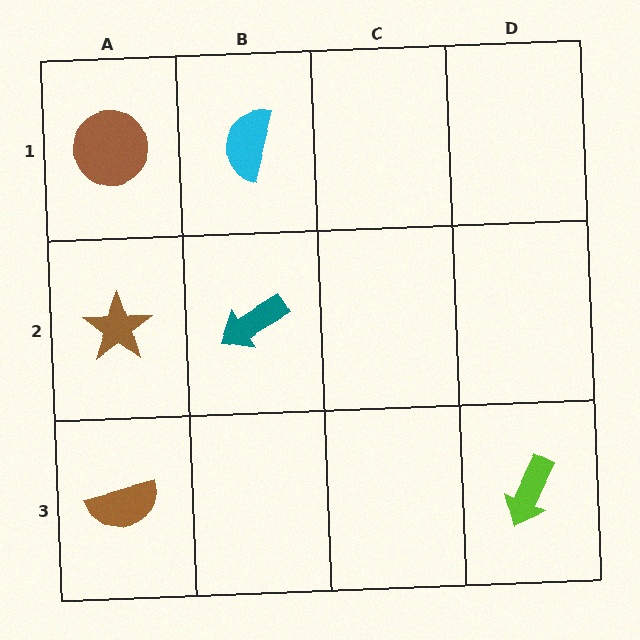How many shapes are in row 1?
2 shapes.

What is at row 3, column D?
A lime arrow.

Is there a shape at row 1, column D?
No, that cell is empty.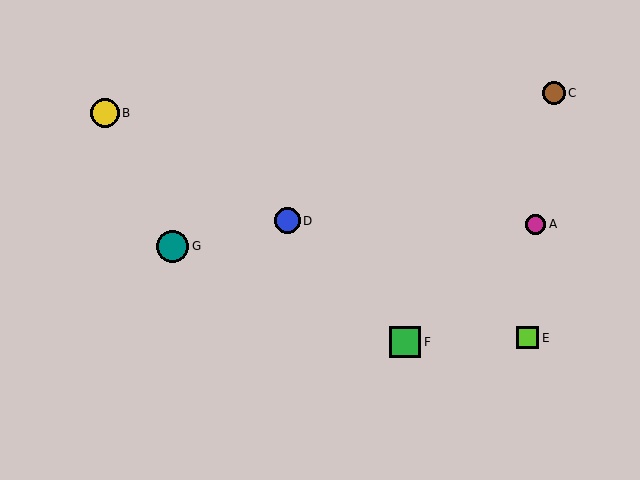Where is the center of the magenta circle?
The center of the magenta circle is at (535, 224).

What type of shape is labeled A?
Shape A is a magenta circle.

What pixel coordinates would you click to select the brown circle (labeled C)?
Click at (554, 93) to select the brown circle C.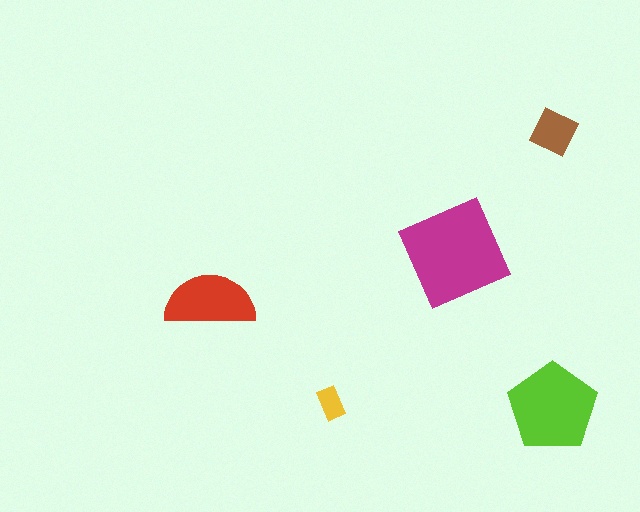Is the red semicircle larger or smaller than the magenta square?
Smaller.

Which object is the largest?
The magenta square.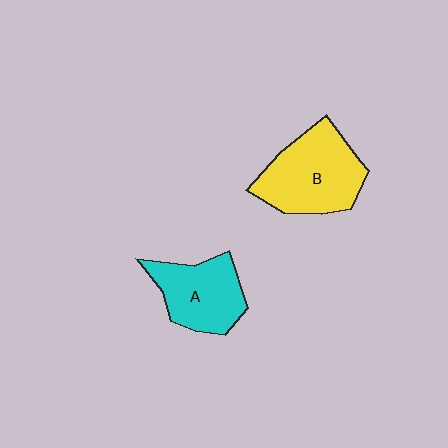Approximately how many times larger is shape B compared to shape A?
Approximately 1.3 times.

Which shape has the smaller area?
Shape A (cyan).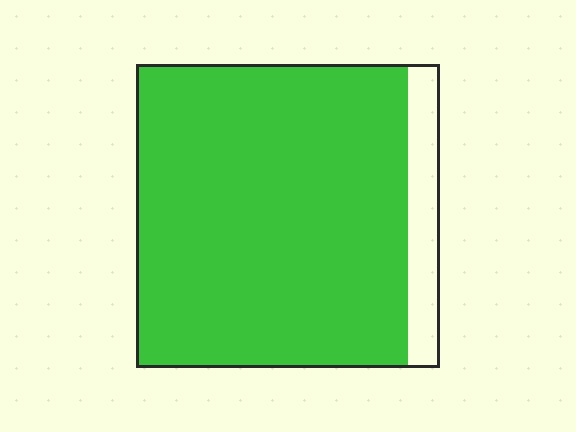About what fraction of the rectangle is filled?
About nine tenths (9/10).